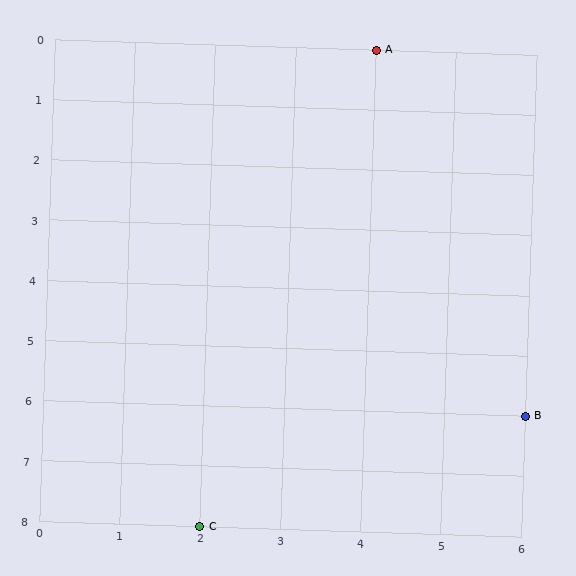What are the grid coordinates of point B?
Point B is at grid coordinates (6, 6).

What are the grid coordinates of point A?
Point A is at grid coordinates (4, 0).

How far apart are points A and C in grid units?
Points A and C are 2 columns and 8 rows apart (about 8.2 grid units diagonally).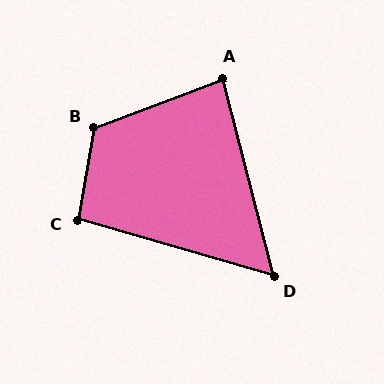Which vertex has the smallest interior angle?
D, at approximately 60 degrees.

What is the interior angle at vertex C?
Approximately 96 degrees (obtuse).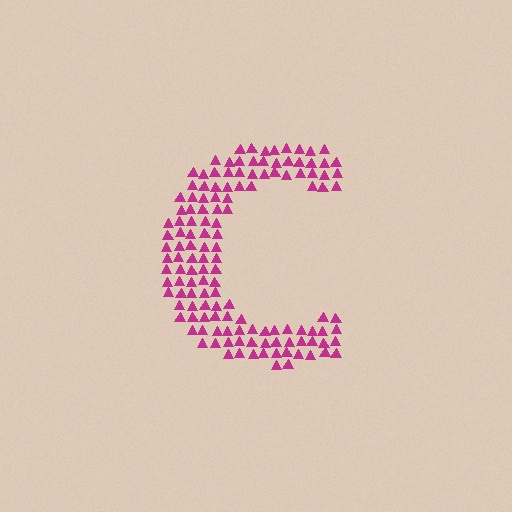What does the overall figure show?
The overall figure shows the letter C.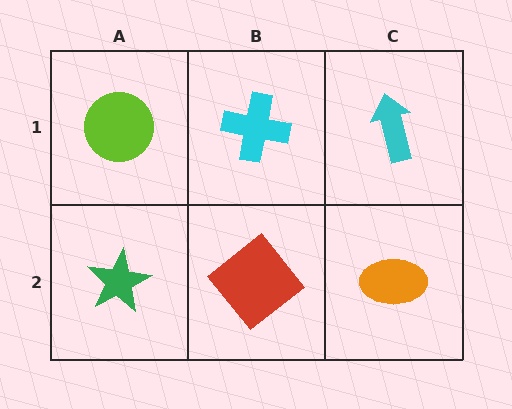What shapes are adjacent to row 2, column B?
A cyan cross (row 1, column B), a green star (row 2, column A), an orange ellipse (row 2, column C).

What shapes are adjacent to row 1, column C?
An orange ellipse (row 2, column C), a cyan cross (row 1, column B).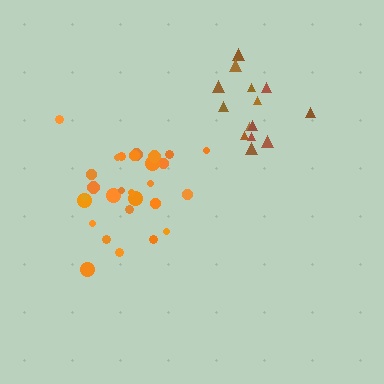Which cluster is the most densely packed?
Brown.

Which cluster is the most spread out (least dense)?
Orange.